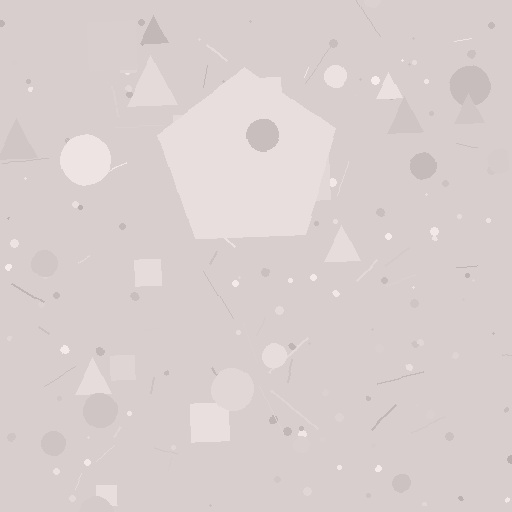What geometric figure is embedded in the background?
A pentagon is embedded in the background.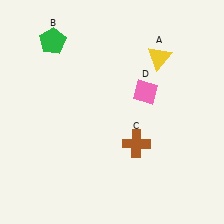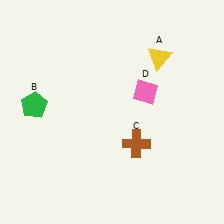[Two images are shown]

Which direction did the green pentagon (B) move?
The green pentagon (B) moved down.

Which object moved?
The green pentagon (B) moved down.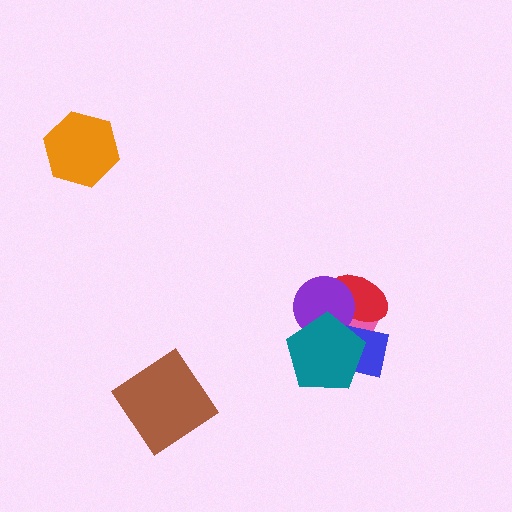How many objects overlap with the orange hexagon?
0 objects overlap with the orange hexagon.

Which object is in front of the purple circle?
The teal pentagon is in front of the purple circle.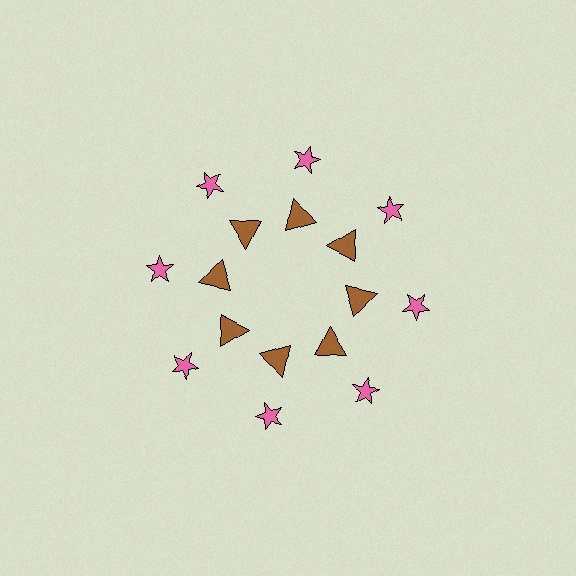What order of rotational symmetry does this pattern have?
This pattern has 8-fold rotational symmetry.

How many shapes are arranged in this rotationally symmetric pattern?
There are 16 shapes, arranged in 8 groups of 2.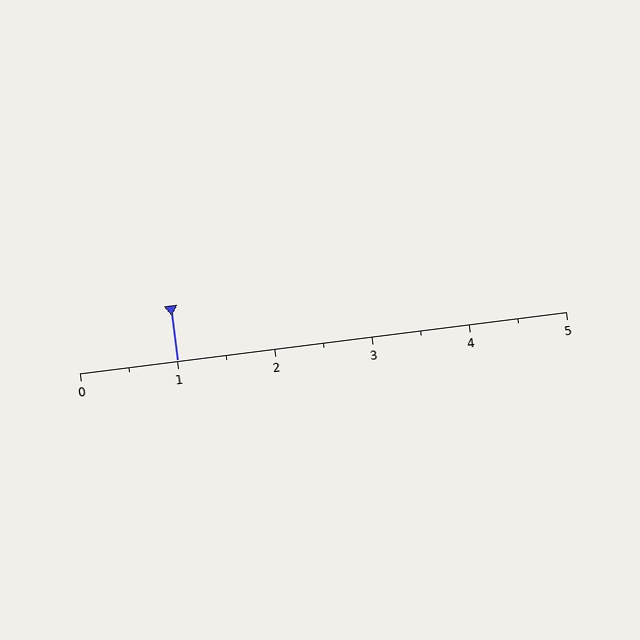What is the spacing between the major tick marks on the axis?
The major ticks are spaced 1 apart.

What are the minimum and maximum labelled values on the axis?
The axis runs from 0 to 5.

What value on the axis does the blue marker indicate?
The marker indicates approximately 1.